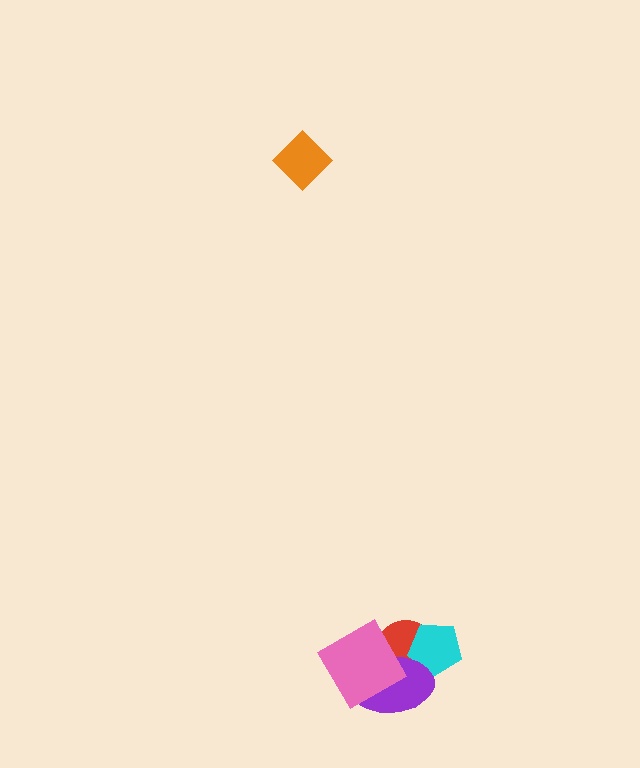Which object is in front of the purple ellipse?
The pink diamond is in front of the purple ellipse.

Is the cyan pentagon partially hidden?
Yes, it is partially covered by another shape.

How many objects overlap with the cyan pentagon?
2 objects overlap with the cyan pentagon.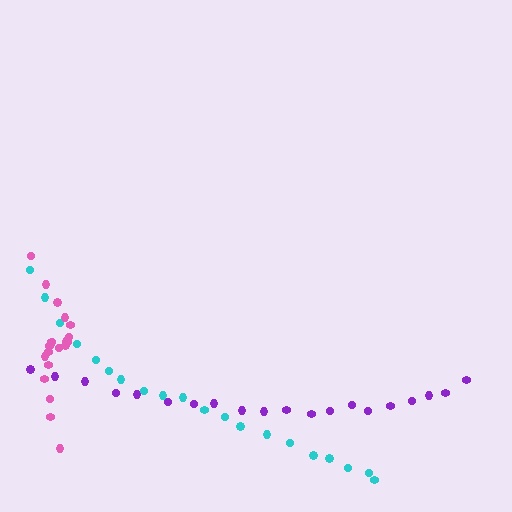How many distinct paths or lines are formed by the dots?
There are 3 distinct paths.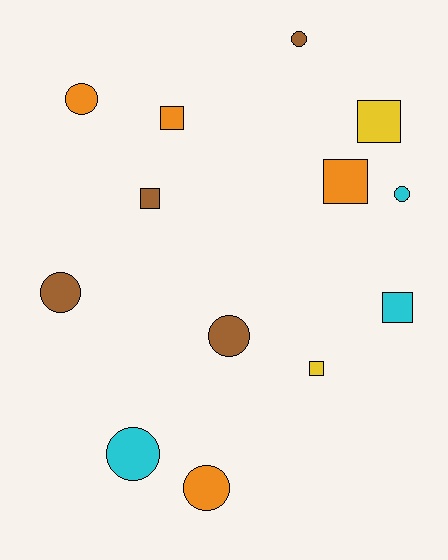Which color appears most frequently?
Brown, with 4 objects.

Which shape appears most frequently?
Circle, with 7 objects.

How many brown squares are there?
There is 1 brown square.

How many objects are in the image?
There are 13 objects.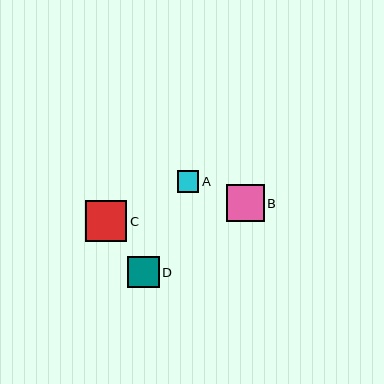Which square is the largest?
Square C is the largest with a size of approximately 41 pixels.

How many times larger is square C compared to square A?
Square C is approximately 1.9 times the size of square A.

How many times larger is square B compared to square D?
Square B is approximately 1.2 times the size of square D.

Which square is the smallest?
Square A is the smallest with a size of approximately 22 pixels.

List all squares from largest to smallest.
From largest to smallest: C, B, D, A.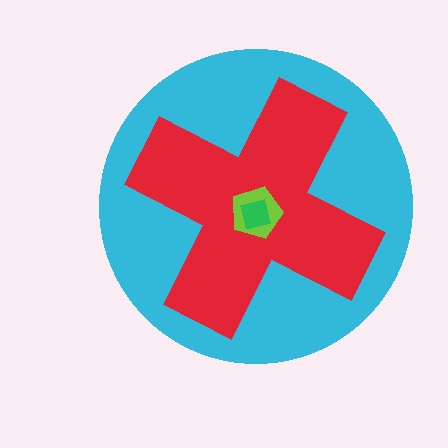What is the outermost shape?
The cyan circle.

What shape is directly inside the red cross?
The lime pentagon.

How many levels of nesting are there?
4.